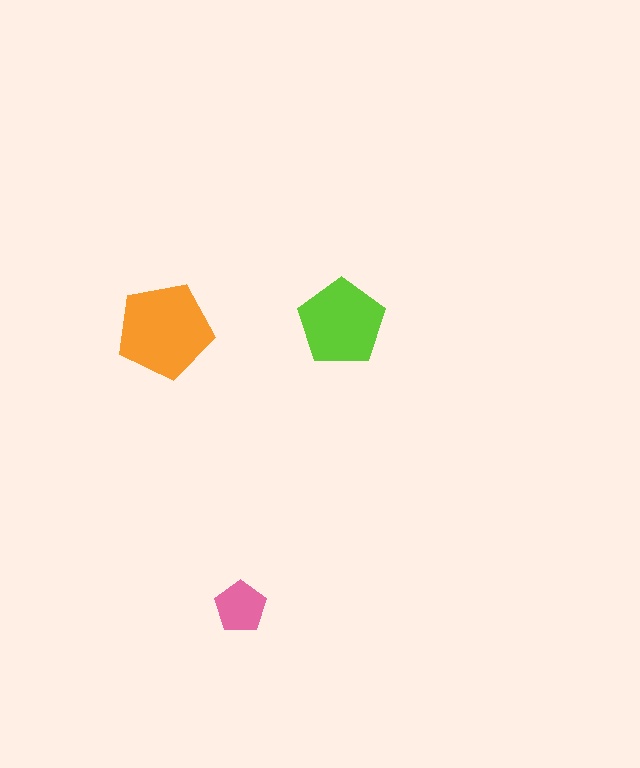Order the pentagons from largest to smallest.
the orange one, the lime one, the pink one.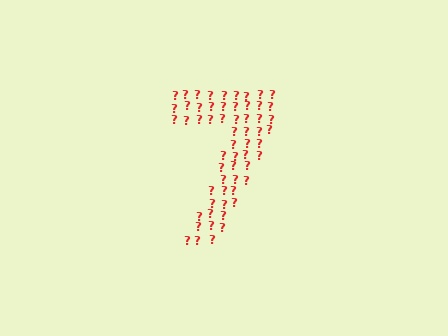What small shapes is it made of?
It is made of small question marks.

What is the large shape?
The large shape is the digit 7.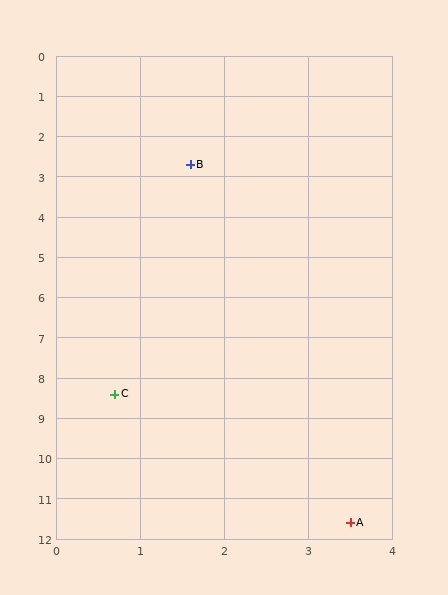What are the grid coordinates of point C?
Point C is at approximately (0.7, 8.4).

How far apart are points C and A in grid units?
Points C and A are about 4.3 grid units apart.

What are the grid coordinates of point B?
Point B is at approximately (1.6, 2.7).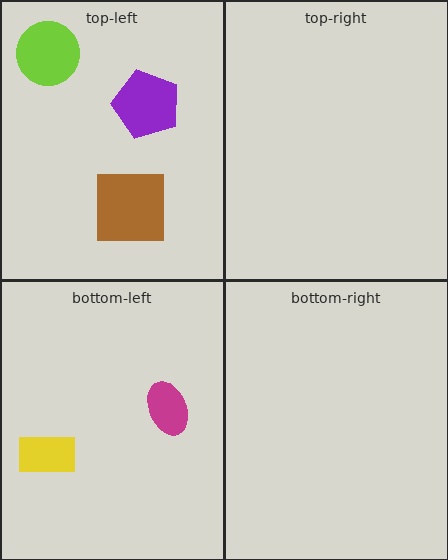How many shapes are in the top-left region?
3.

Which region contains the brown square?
The top-left region.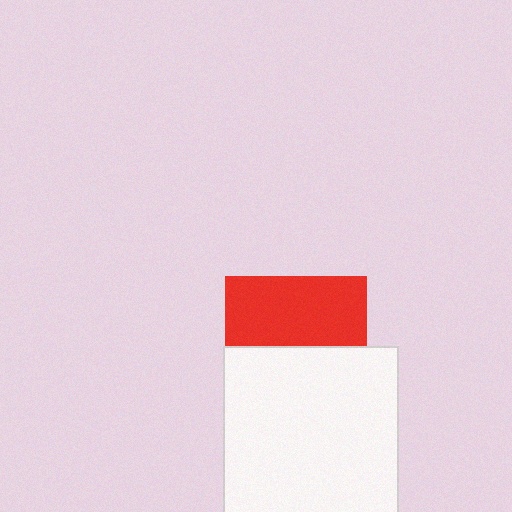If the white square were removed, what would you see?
You would see the complete red square.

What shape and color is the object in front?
The object in front is a white square.